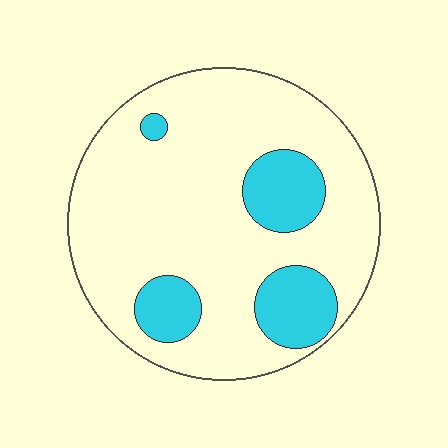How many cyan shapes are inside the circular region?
4.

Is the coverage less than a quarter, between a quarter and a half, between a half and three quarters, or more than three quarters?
Less than a quarter.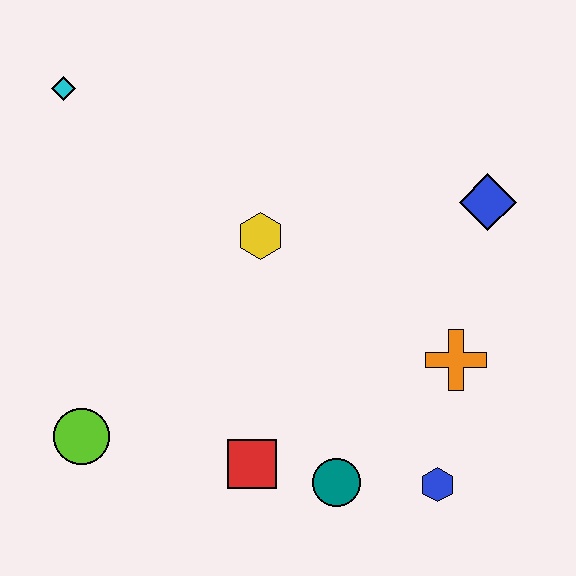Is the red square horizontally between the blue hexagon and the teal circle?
No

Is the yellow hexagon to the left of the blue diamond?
Yes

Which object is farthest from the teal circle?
The cyan diamond is farthest from the teal circle.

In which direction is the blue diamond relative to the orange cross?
The blue diamond is above the orange cross.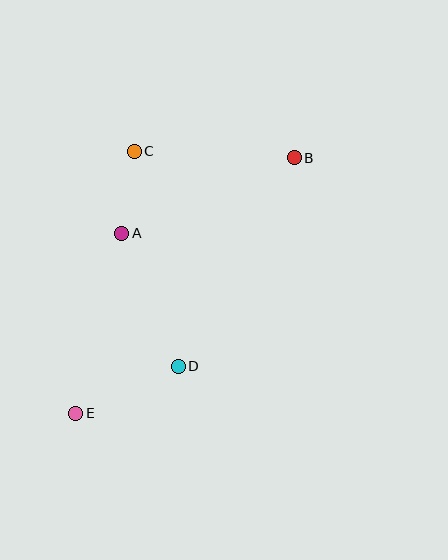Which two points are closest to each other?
Points A and C are closest to each other.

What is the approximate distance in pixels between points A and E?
The distance between A and E is approximately 186 pixels.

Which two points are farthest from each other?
Points B and E are farthest from each other.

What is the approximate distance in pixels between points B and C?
The distance between B and C is approximately 160 pixels.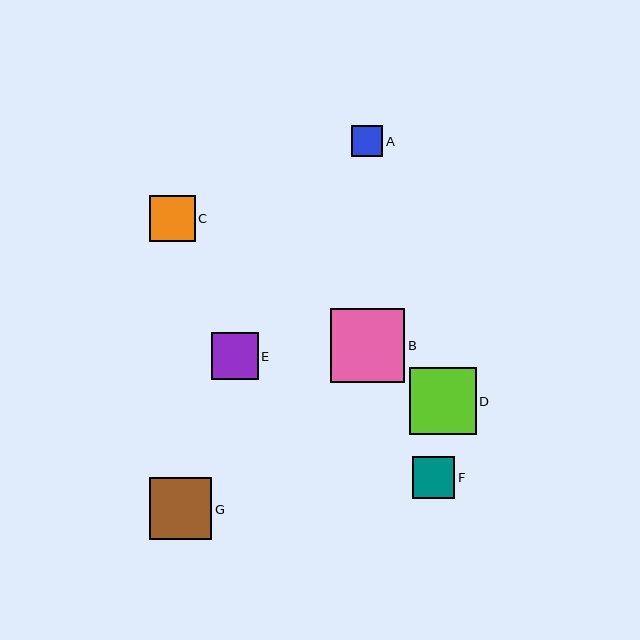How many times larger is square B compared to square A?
Square B is approximately 2.4 times the size of square A.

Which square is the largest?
Square B is the largest with a size of approximately 74 pixels.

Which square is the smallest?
Square A is the smallest with a size of approximately 31 pixels.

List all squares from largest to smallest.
From largest to smallest: B, D, G, E, C, F, A.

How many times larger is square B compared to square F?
Square B is approximately 1.7 times the size of square F.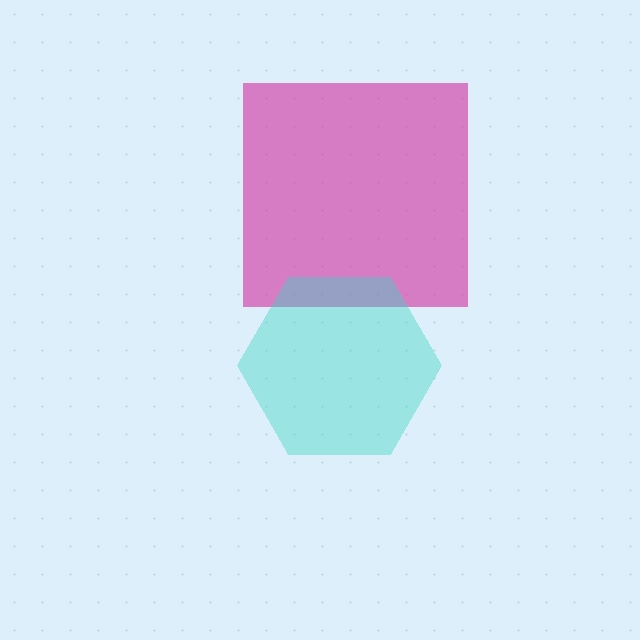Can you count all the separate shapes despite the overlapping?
Yes, there are 2 separate shapes.